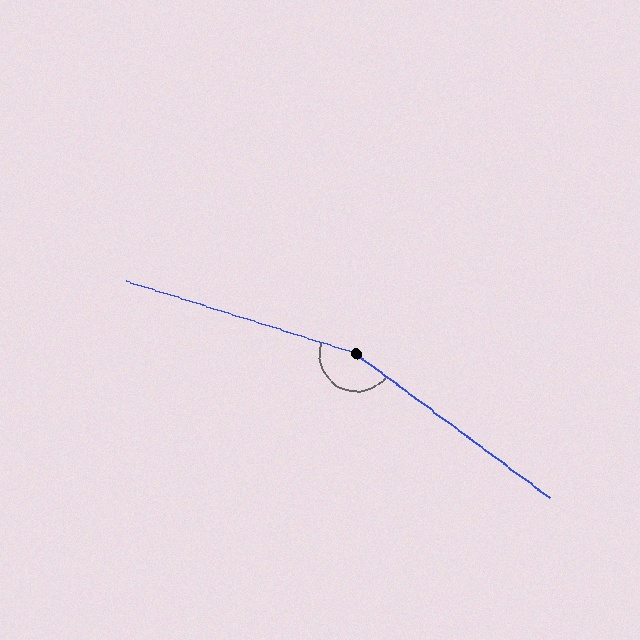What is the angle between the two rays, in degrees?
Approximately 161 degrees.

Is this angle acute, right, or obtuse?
It is obtuse.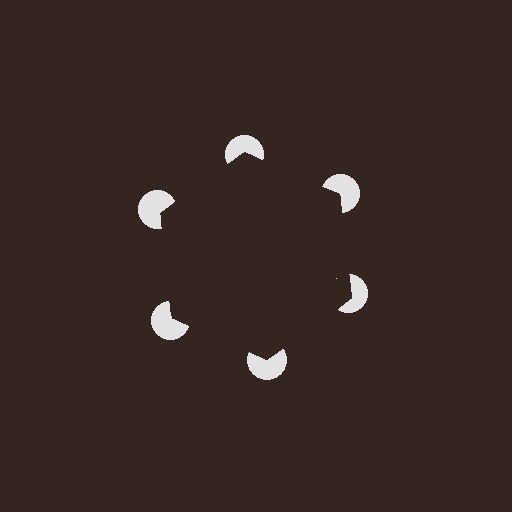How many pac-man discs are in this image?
There are 6 — one at each vertex of the illusory hexagon.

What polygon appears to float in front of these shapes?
An illusory hexagon — its edges are inferred from the aligned wedge cuts in the pac-man discs, not physically drawn.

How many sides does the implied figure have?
6 sides.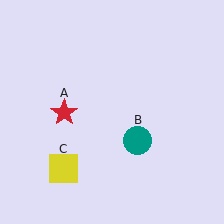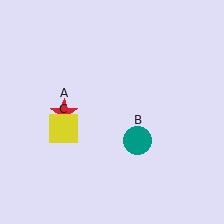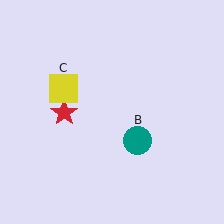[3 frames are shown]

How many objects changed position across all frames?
1 object changed position: yellow square (object C).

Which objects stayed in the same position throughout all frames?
Red star (object A) and teal circle (object B) remained stationary.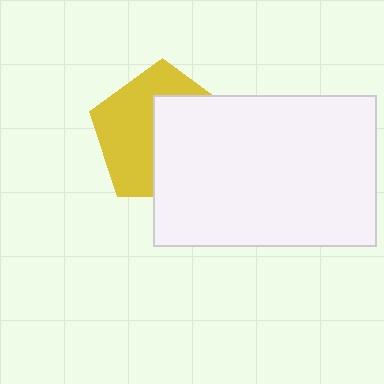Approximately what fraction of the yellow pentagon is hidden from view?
Roughly 50% of the yellow pentagon is hidden behind the white rectangle.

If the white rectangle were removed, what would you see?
You would see the complete yellow pentagon.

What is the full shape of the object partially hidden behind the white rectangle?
The partially hidden object is a yellow pentagon.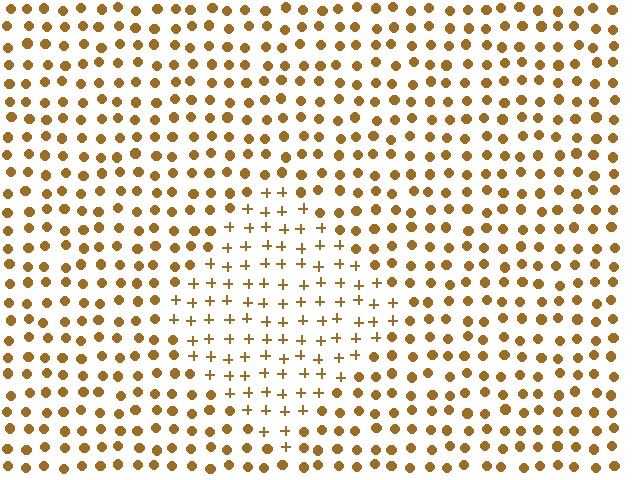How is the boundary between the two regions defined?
The boundary is defined by a change in element shape: plus signs inside vs. circles outside. All elements share the same color and spacing.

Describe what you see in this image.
The image is filled with small brown elements arranged in a uniform grid. A diamond-shaped region contains plus signs, while the surrounding area contains circles. The boundary is defined purely by the change in element shape.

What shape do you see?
I see a diamond.